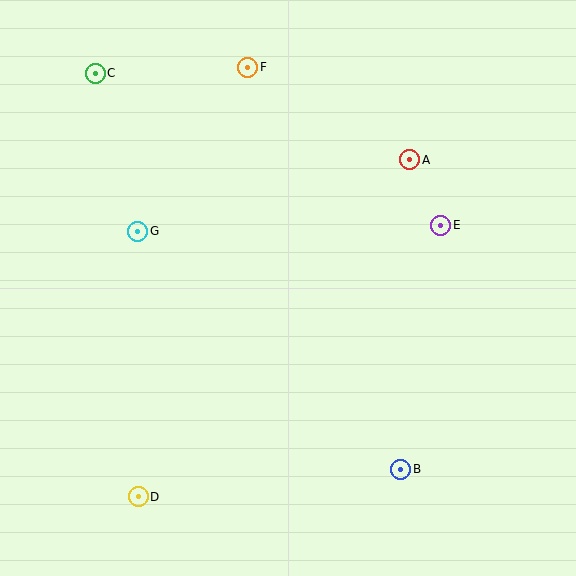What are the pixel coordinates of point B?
Point B is at (401, 469).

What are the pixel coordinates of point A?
Point A is at (410, 160).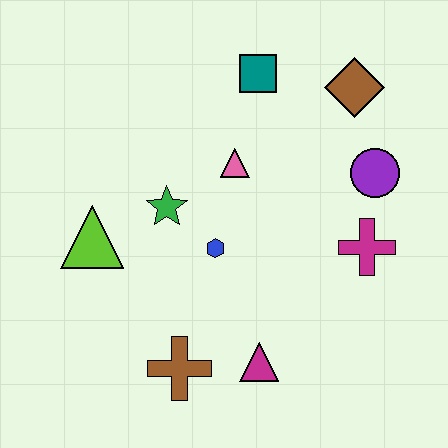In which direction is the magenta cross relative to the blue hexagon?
The magenta cross is to the right of the blue hexagon.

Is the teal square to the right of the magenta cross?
No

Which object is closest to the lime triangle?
The green star is closest to the lime triangle.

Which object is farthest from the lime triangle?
The brown diamond is farthest from the lime triangle.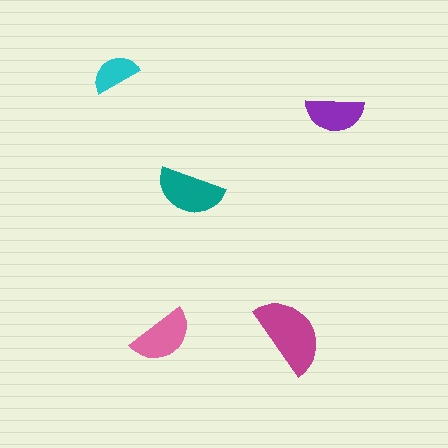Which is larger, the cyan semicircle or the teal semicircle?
The teal one.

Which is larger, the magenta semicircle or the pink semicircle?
The magenta one.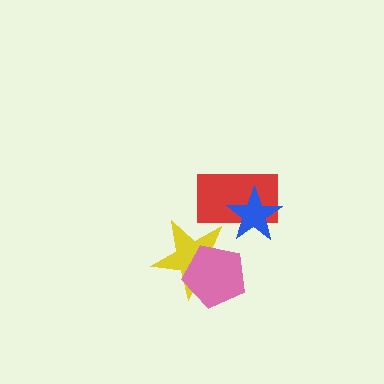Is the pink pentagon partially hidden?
No, no other shape covers it.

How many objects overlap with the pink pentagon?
1 object overlaps with the pink pentagon.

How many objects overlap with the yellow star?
2 objects overlap with the yellow star.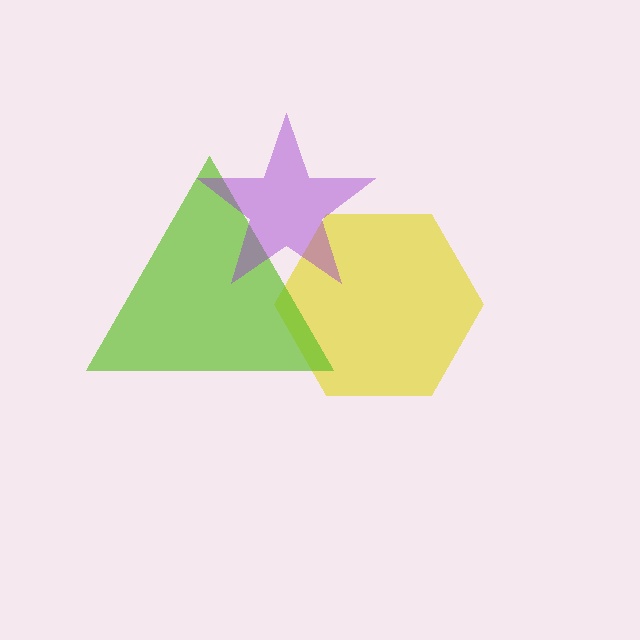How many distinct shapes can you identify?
There are 3 distinct shapes: a yellow hexagon, a lime triangle, a purple star.